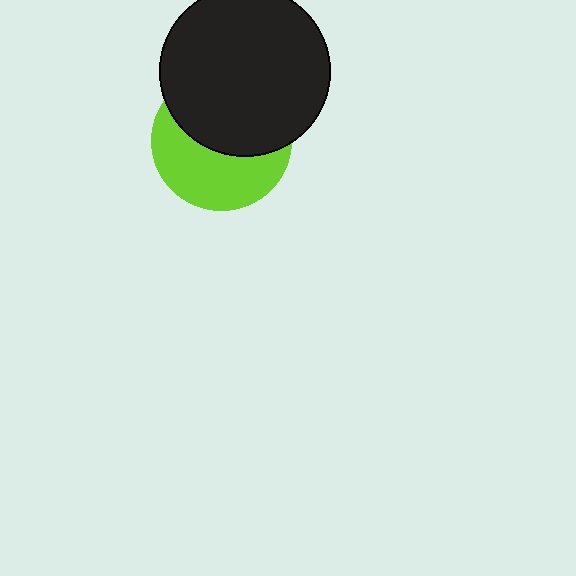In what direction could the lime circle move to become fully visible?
The lime circle could move down. That would shift it out from behind the black circle entirely.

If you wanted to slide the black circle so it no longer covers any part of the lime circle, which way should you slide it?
Slide it up — that is the most direct way to separate the two shapes.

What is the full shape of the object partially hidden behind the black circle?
The partially hidden object is a lime circle.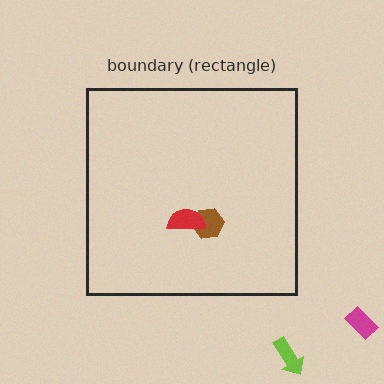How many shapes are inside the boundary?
2 inside, 2 outside.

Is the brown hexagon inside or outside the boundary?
Inside.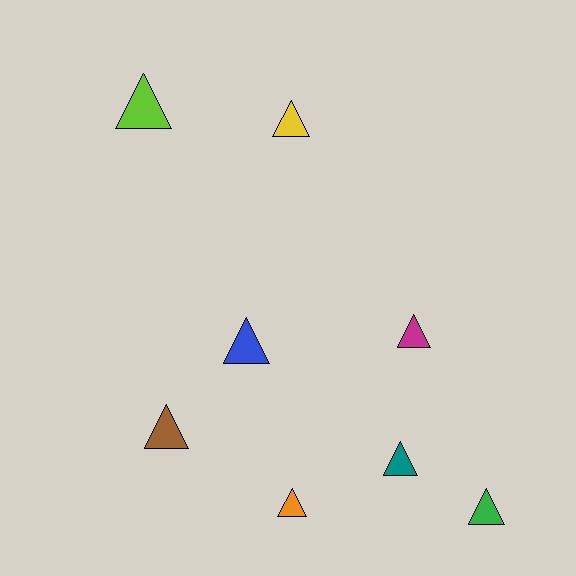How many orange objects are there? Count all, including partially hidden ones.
There is 1 orange object.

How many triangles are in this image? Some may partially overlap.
There are 8 triangles.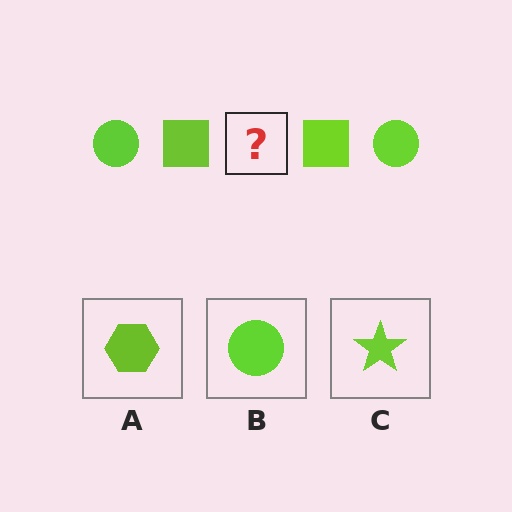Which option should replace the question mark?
Option B.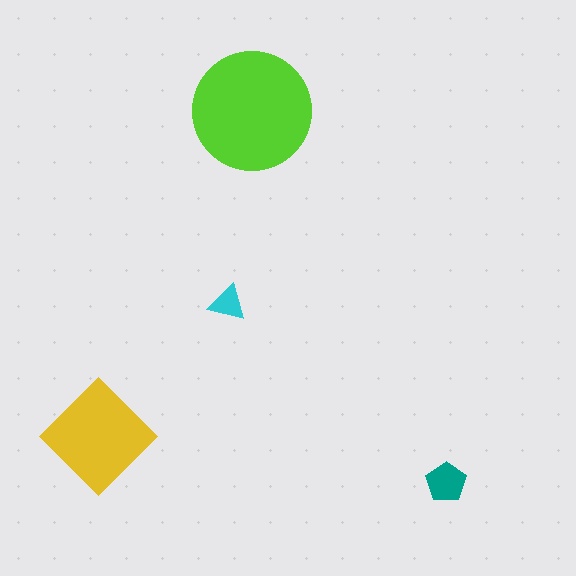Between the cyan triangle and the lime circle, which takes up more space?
The lime circle.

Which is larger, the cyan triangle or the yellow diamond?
The yellow diamond.